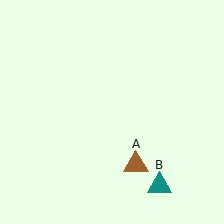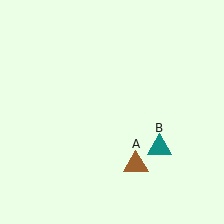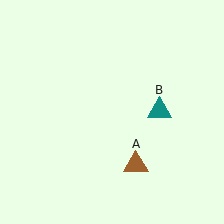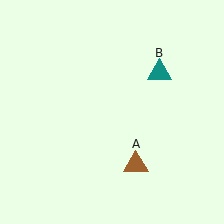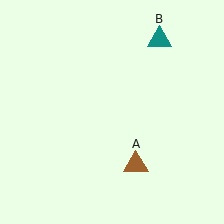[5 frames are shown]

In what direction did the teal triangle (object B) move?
The teal triangle (object B) moved up.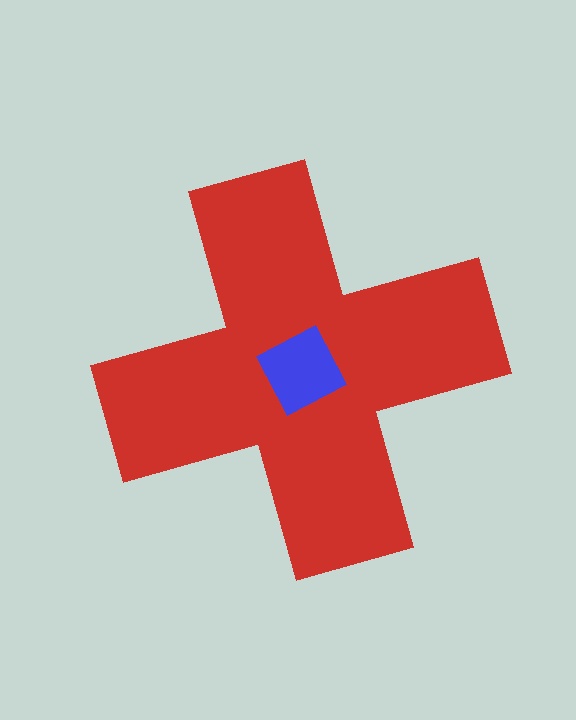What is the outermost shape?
The red cross.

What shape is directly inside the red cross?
The blue diamond.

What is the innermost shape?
The blue diamond.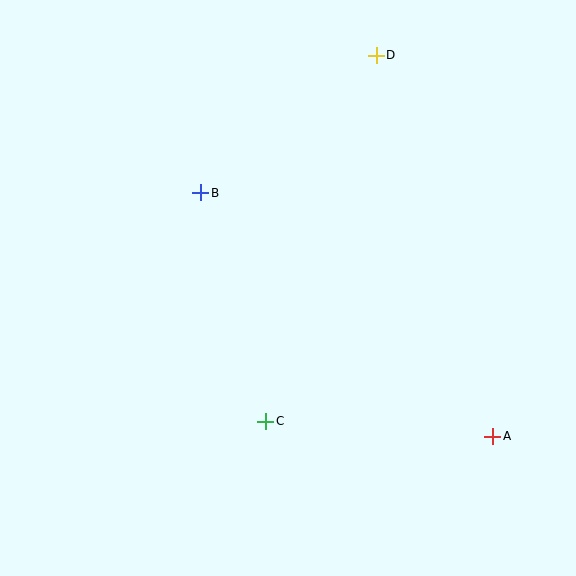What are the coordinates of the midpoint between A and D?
The midpoint between A and D is at (435, 246).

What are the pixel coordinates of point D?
Point D is at (376, 55).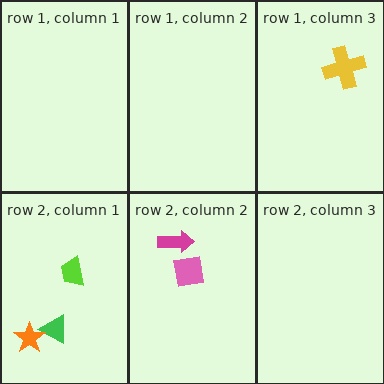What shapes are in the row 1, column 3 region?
The yellow cross.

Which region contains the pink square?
The row 2, column 2 region.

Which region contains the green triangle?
The row 2, column 1 region.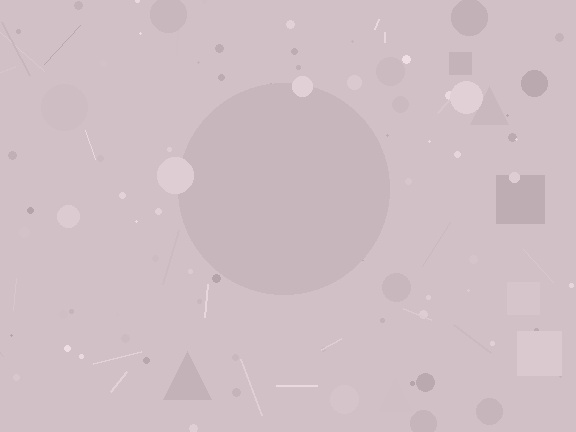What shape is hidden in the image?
A circle is hidden in the image.